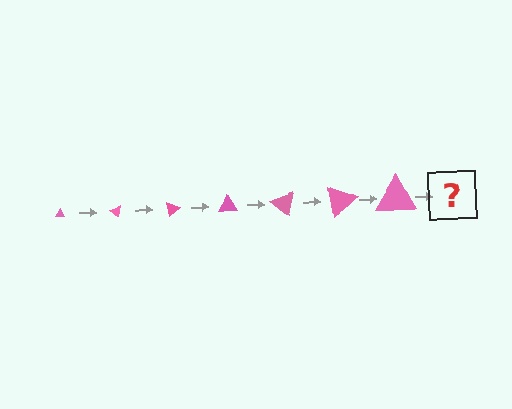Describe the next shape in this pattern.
It should be a triangle, larger than the previous one and rotated 280 degrees from the start.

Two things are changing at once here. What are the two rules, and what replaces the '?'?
The two rules are that the triangle grows larger each step and it rotates 40 degrees each step. The '?' should be a triangle, larger than the previous one and rotated 280 degrees from the start.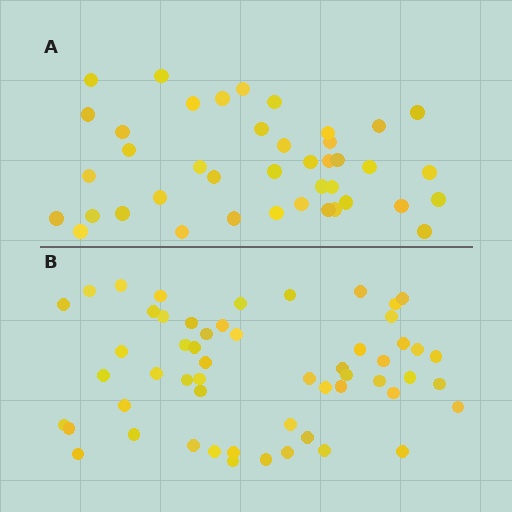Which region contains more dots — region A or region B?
Region B (the bottom region) has more dots.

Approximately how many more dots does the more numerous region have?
Region B has approximately 15 more dots than region A.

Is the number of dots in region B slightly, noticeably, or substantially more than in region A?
Region B has noticeably more, but not dramatically so. The ratio is roughly 1.3 to 1.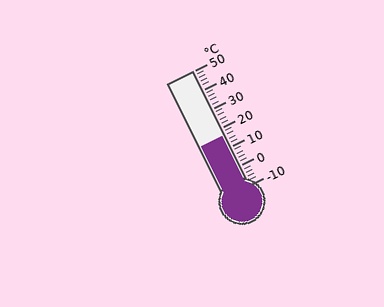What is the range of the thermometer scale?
The thermometer scale ranges from -10°C to 50°C.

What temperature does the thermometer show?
The thermometer shows approximately 16°C.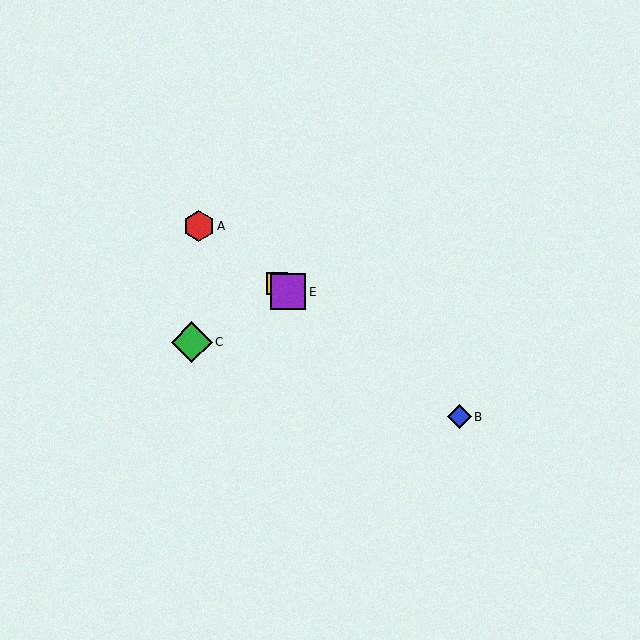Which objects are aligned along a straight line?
Objects A, B, D, E are aligned along a straight line.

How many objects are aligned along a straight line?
4 objects (A, B, D, E) are aligned along a straight line.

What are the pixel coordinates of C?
Object C is at (192, 342).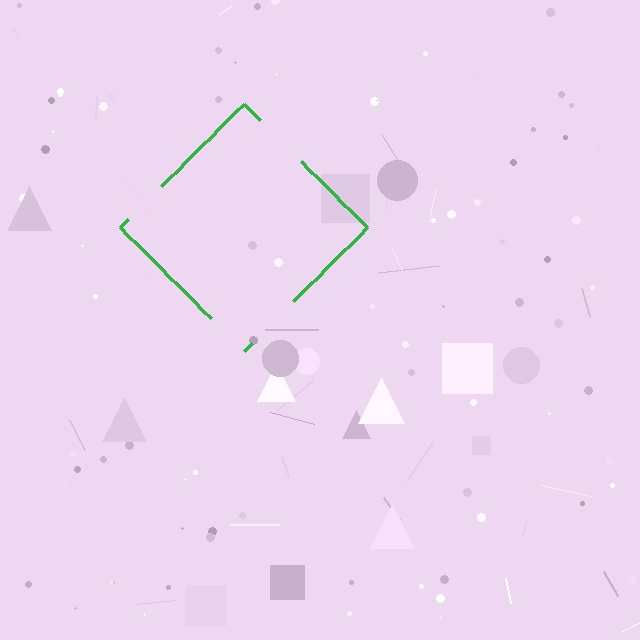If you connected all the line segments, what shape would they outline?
They would outline a diamond.